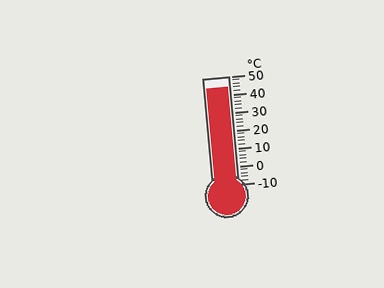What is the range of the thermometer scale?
The thermometer scale ranges from -10°C to 50°C.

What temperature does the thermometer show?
The thermometer shows approximately 44°C.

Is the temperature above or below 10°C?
The temperature is above 10°C.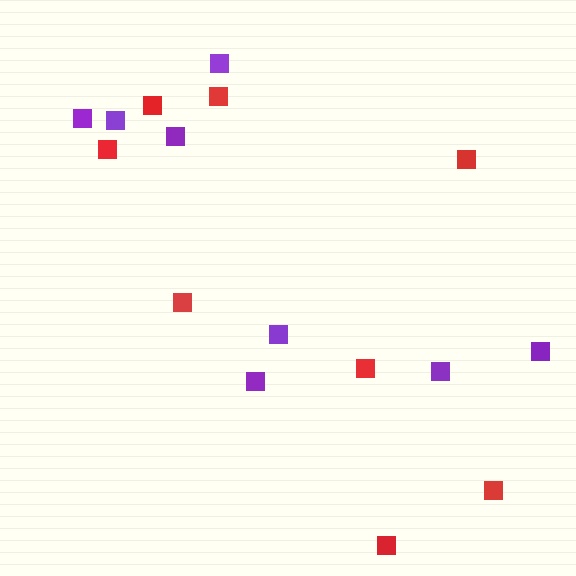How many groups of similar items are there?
There are 2 groups: one group of red squares (8) and one group of purple squares (8).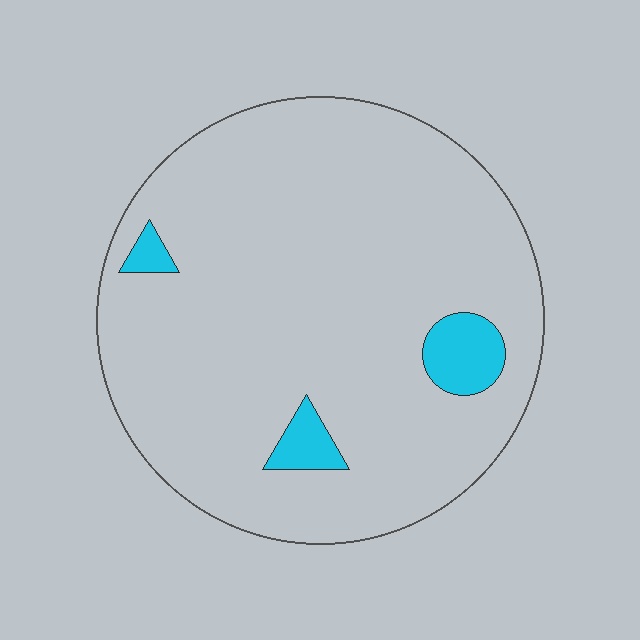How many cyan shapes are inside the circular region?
3.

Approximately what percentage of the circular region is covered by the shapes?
Approximately 5%.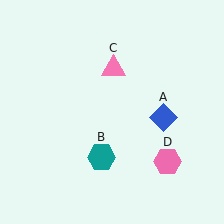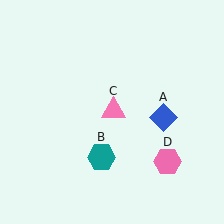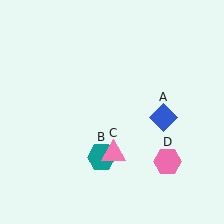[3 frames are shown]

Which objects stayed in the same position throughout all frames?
Blue diamond (object A) and teal hexagon (object B) and pink hexagon (object D) remained stationary.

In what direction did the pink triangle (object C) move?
The pink triangle (object C) moved down.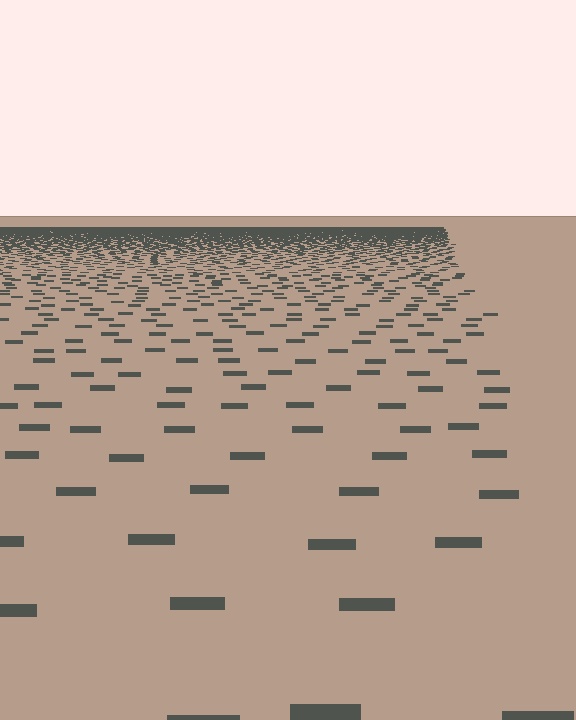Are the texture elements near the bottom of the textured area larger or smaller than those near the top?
Larger. Near the bottom, elements are closer to the viewer and appear at a bigger on-screen size.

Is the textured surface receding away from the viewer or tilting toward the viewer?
The surface is receding away from the viewer. Texture elements get smaller and denser toward the top.